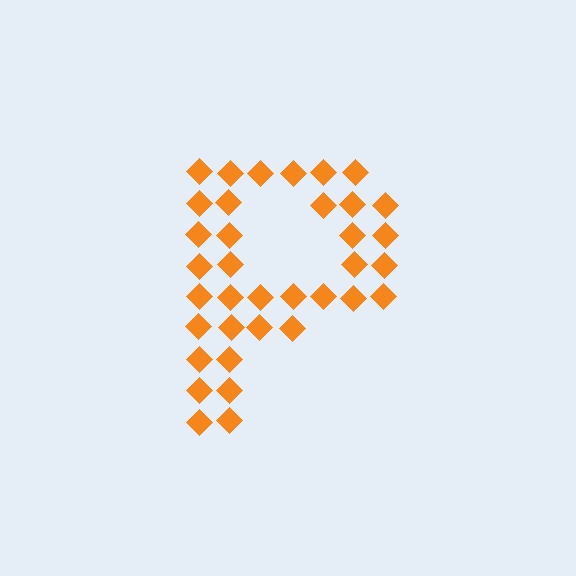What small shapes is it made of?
It is made of small diamonds.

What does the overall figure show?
The overall figure shows the letter P.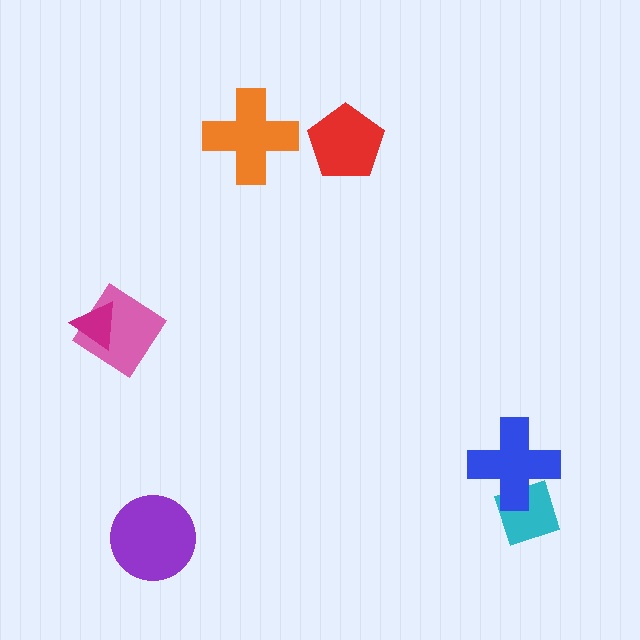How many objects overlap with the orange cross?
0 objects overlap with the orange cross.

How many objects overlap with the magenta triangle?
1 object overlaps with the magenta triangle.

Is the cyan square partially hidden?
Yes, it is partially covered by another shape.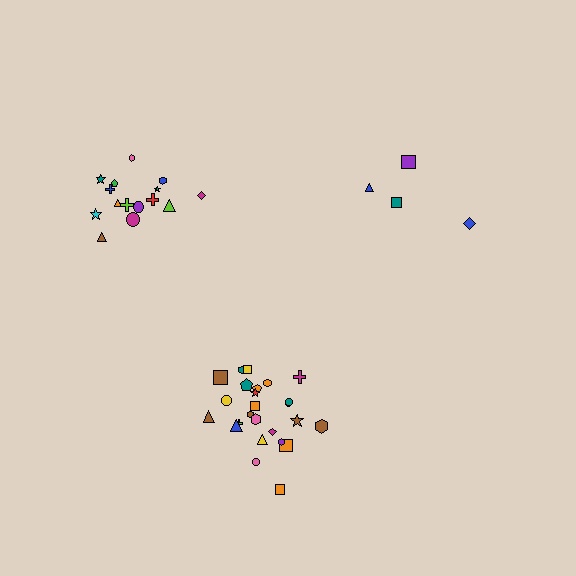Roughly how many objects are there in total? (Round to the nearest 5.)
Roughly 45 objects in total.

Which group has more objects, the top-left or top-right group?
The top-left group.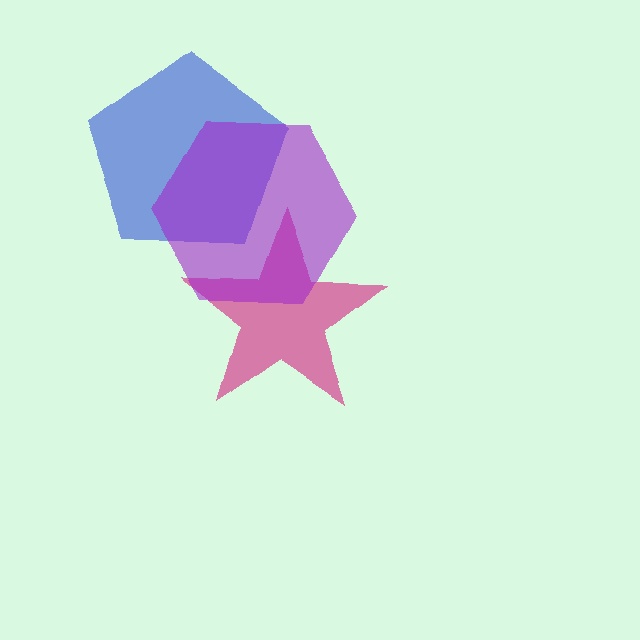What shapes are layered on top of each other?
The layered shapes are: a blue pentagon, a magenta star, a purple hexagon.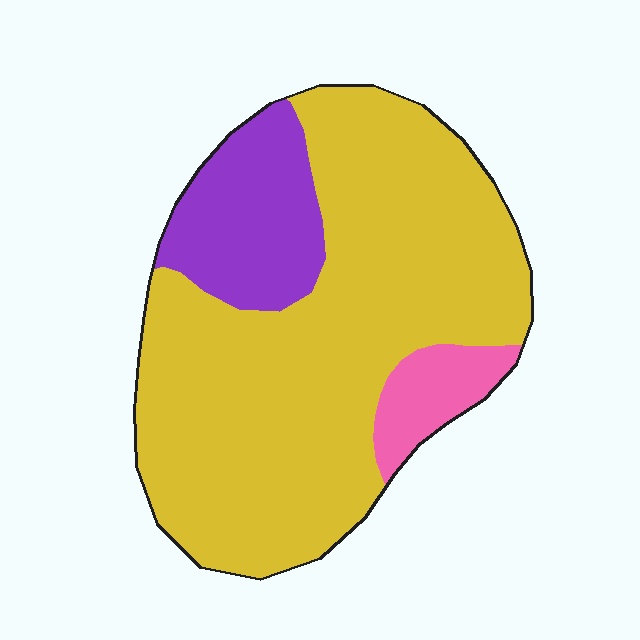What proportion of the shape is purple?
Purple takes up about one sixth (1/6) of the shape.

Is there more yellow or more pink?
Yellow.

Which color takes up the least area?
Pink, at roughly 5%.